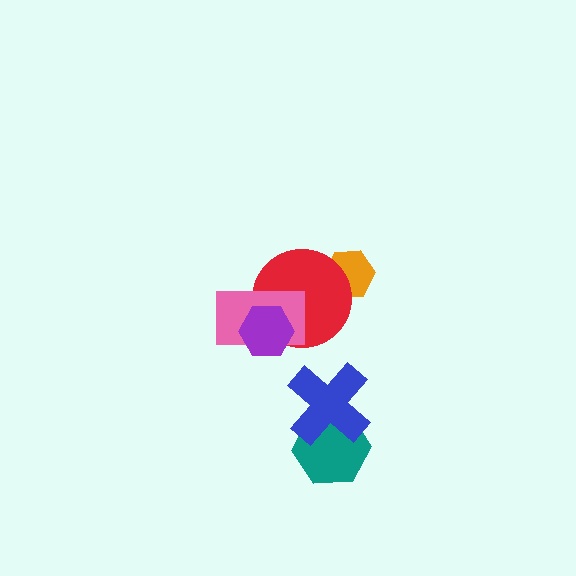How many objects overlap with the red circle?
3 objects overlap with the red circle.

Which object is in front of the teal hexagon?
The blue cross is in front of the teal hexagon.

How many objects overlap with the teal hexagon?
1 object overlaps with the teal hexagon.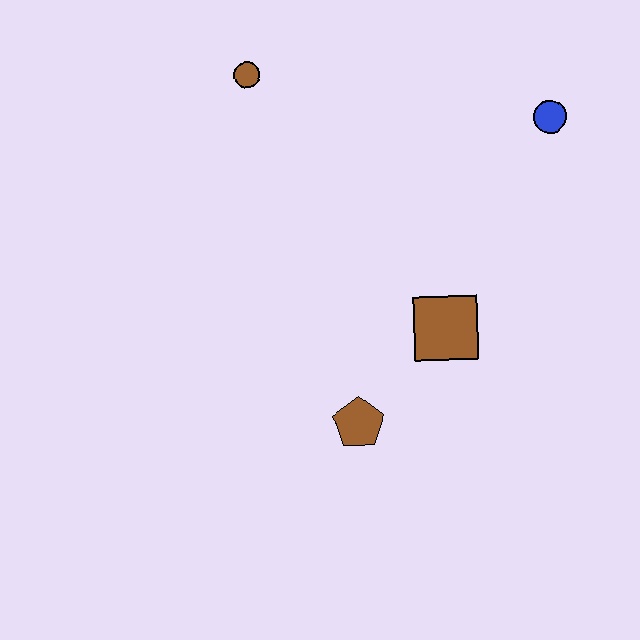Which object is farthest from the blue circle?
The brown pentagon is farthest from the blue circle.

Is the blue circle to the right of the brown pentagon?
Yes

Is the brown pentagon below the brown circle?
Yes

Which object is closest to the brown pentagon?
The brown square is closest to the brown pentagon.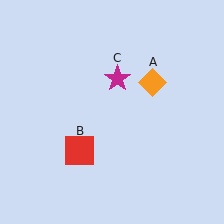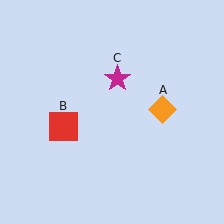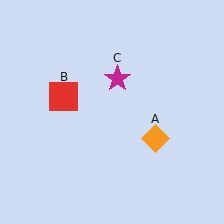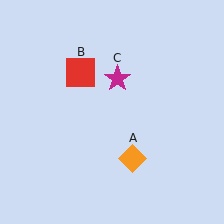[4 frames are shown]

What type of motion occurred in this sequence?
The orange diamond (object A), red square (object B) rotated clockwise around the center of the scene.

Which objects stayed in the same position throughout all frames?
Magenta star (object C) remained stationary.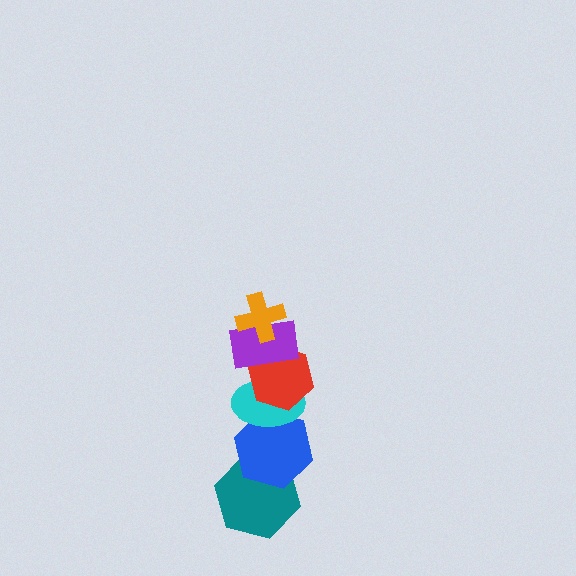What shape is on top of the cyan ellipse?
The red hexagon is on top of the cyan ellipse.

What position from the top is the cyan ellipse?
The cyan ellipse is 4th from the top.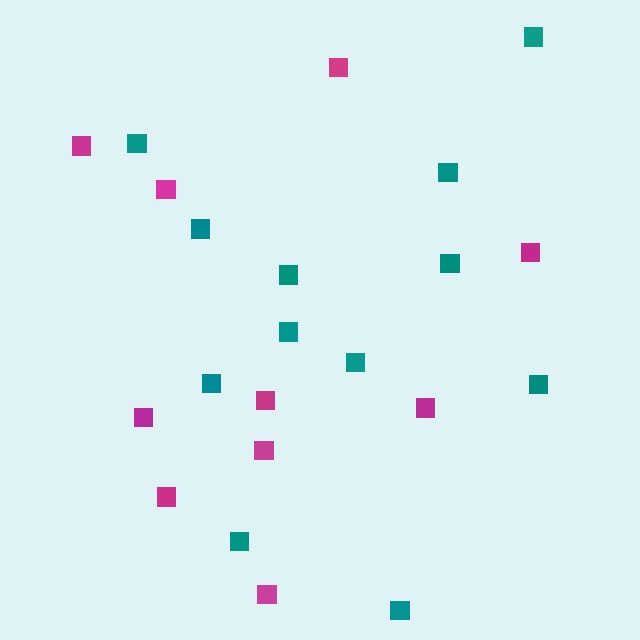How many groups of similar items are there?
There are 2 groups: one group of magenta squares (10) and one group of teal squares (12).